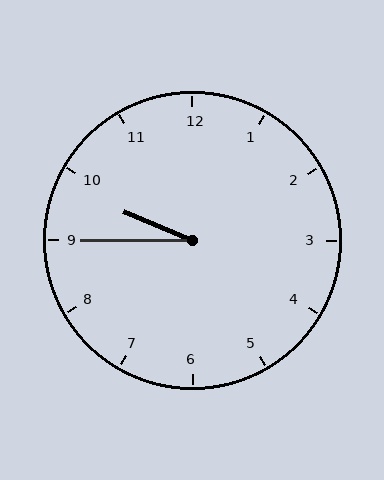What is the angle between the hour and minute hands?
Approximately 22 degrees.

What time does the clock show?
9:45.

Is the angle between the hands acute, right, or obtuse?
It is acute.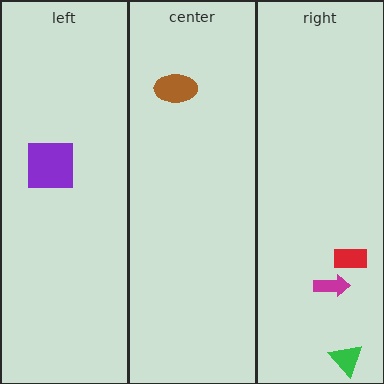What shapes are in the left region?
The purple square.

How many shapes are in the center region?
1.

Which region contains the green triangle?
The right region.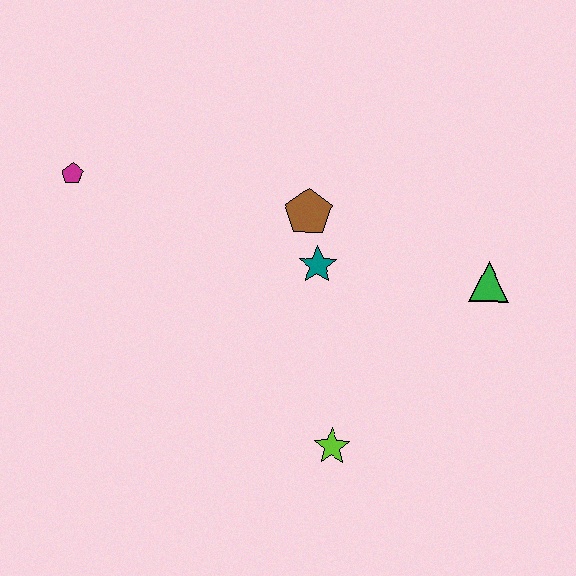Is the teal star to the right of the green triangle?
No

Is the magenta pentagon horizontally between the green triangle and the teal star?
No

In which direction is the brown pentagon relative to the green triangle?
The brown pentagon is to the left of the green triangle.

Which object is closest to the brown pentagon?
The teal star is closest to the brown pentagon.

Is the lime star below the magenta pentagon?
Yes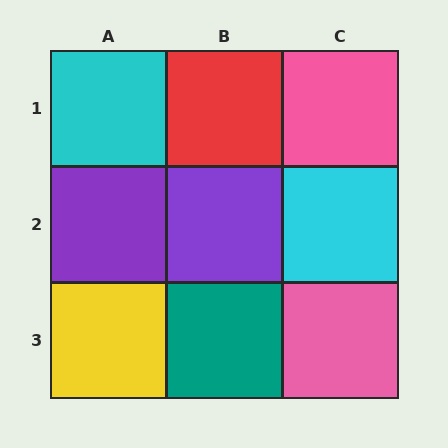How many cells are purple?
2 cells are purple.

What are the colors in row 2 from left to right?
Purple, purple, cyan.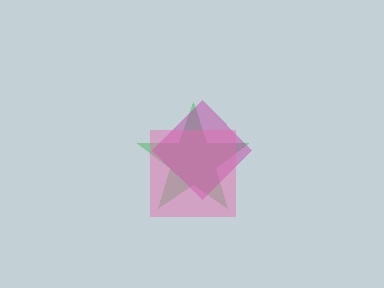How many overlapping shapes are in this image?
There are 3 overlapping shapes in the image.